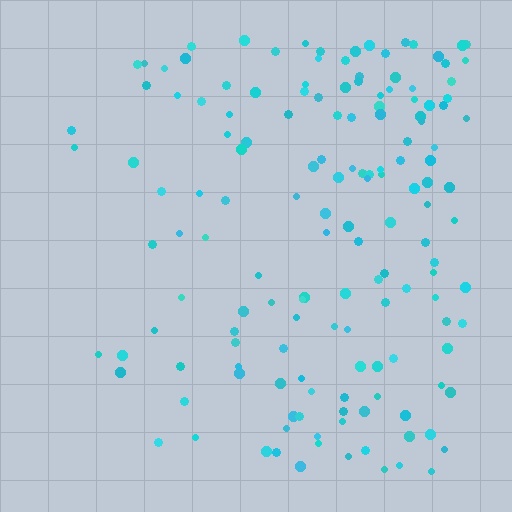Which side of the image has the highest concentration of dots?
The right.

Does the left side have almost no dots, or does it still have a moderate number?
Still a moderate number, just noticeably fewer than the right.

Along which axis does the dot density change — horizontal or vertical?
Horizontal.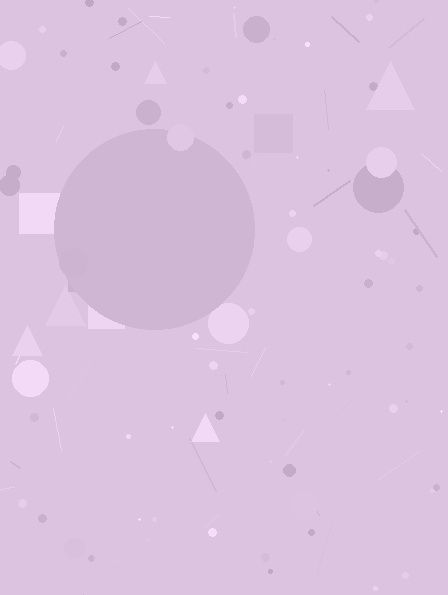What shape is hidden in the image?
A circle is hidden in the image.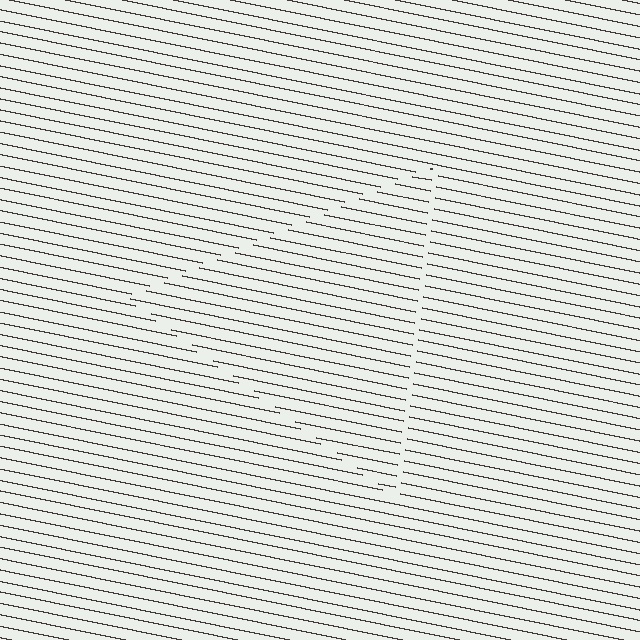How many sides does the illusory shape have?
3 sides — the line-ends trace a triangle.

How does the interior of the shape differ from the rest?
The interior of the shape contains the same grating, shifted by half a period — the contour is defined by the phase discontinuity where line-ends from the inner and outer gratings abut.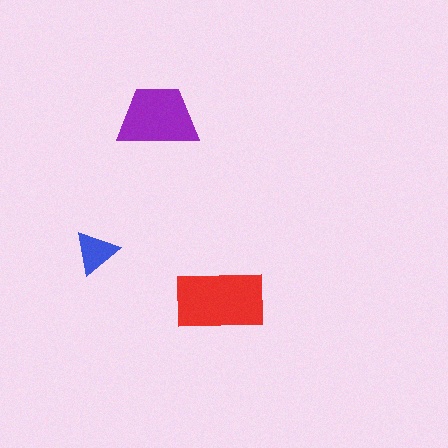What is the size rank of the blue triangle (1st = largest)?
3rd.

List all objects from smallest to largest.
The blue triangle, the purple trapezoid, the red rectangle.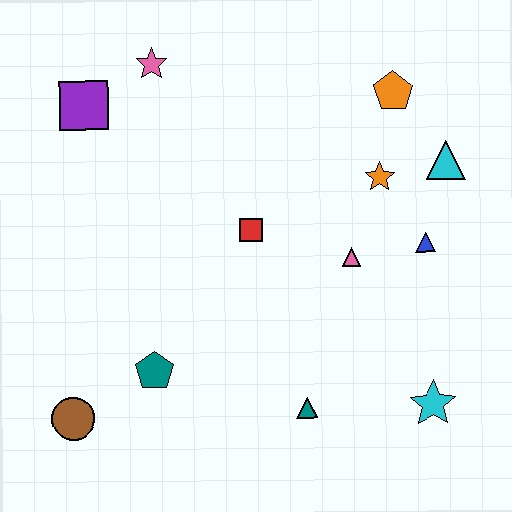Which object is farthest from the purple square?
The cyan star is farthest from the purple square.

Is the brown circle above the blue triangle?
No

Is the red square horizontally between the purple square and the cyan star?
Yes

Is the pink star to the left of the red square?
Yes